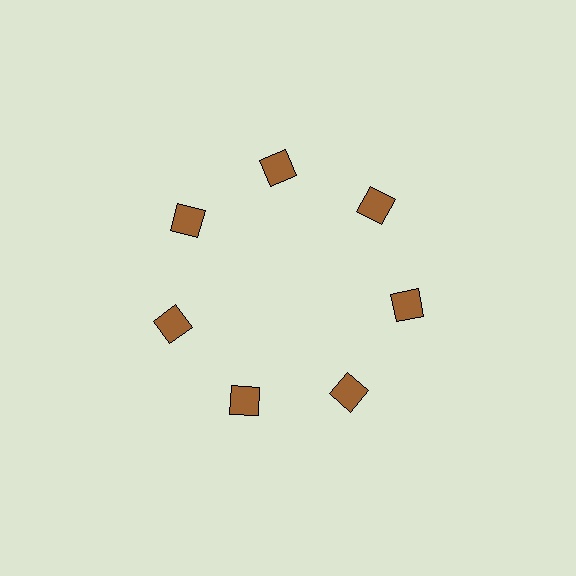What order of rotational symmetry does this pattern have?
This pattern has 7-fold rotational symmetry.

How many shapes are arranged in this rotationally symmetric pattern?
There are 7 shapes, arranged in 7 groups of 1.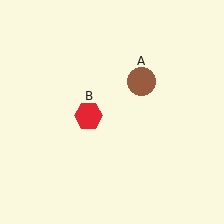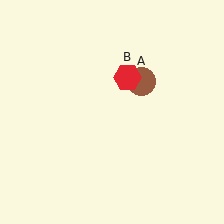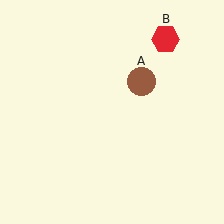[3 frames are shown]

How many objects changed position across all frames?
1 object changed position: red hexagon (object B).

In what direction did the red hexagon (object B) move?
The red hexagon (object B) moved up and to the right.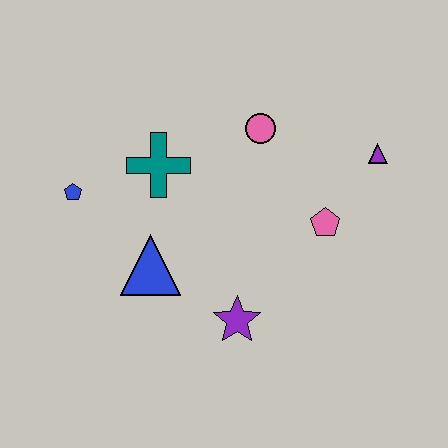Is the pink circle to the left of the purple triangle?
Yes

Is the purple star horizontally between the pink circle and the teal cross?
Yes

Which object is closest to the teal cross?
The blue pentagon is closest to the teal cross.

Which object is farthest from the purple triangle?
The blue pentagon is farthest from the purple triangle.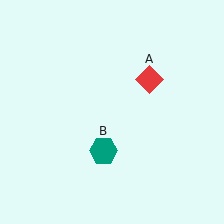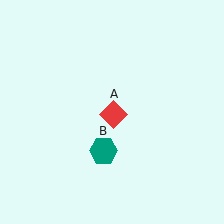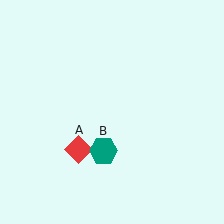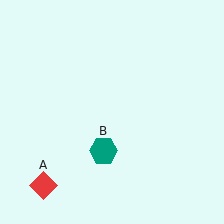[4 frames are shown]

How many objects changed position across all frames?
1 object changed position: red diamond (object A).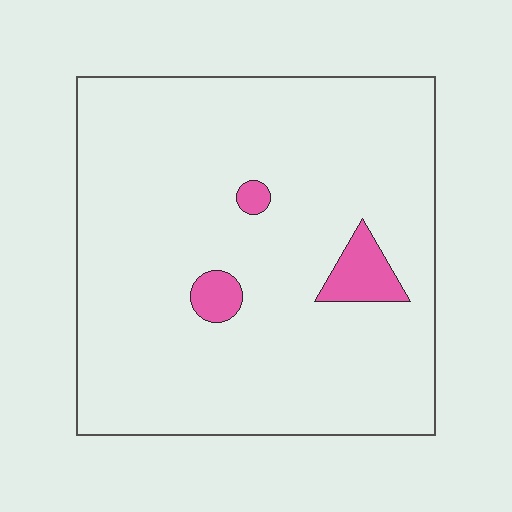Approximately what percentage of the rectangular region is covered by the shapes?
Approximately 5%.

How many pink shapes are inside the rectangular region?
3.